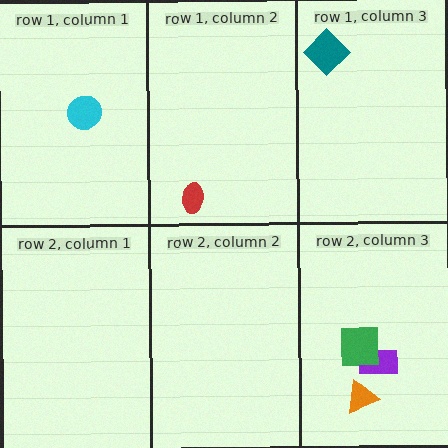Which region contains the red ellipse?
The row 1, column 2 region.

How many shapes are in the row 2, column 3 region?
3.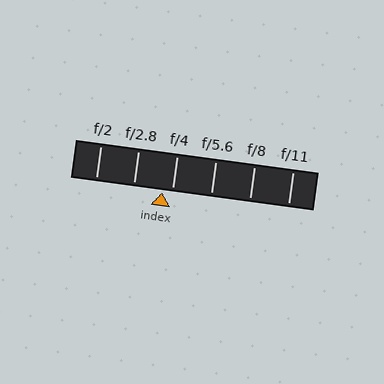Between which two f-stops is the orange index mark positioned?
The index mark is between f/2.8 and f/4.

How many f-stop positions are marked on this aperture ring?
There are 6 f-stop positions marked.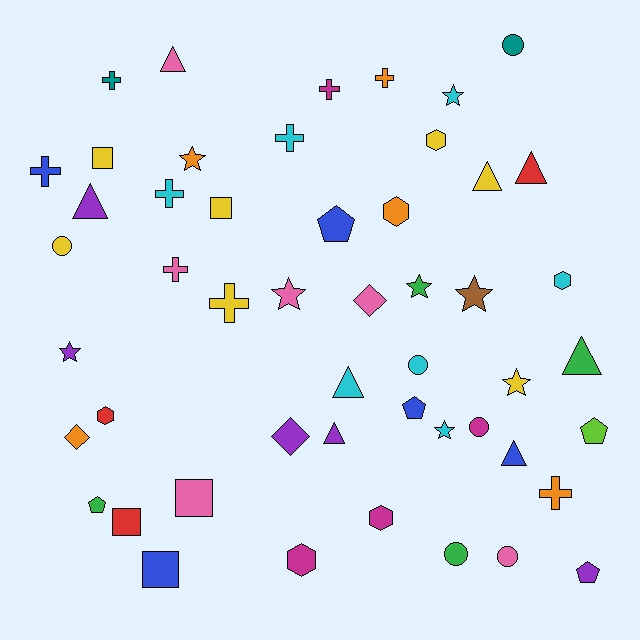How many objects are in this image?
There are 50 objects.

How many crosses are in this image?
There are 9 crosses.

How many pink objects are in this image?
There are 6 pink objects.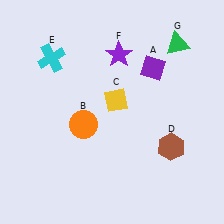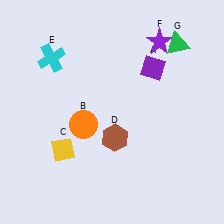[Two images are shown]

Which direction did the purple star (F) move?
The purple star (F) moved right.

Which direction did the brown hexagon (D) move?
The brown hexagon (D) moved left.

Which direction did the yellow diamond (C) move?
The yellow diamond (C) moved left.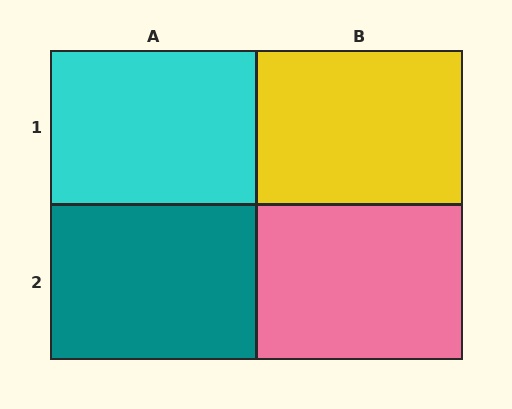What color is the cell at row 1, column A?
Cyan.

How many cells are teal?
1 cell is teal.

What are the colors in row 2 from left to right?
Teal, pink.